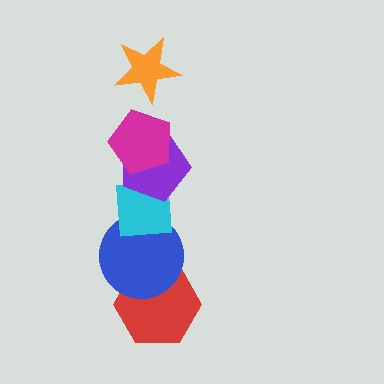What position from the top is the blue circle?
The blue circle is 5th from the top.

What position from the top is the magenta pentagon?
The magenta pentagon is 2nd from the top.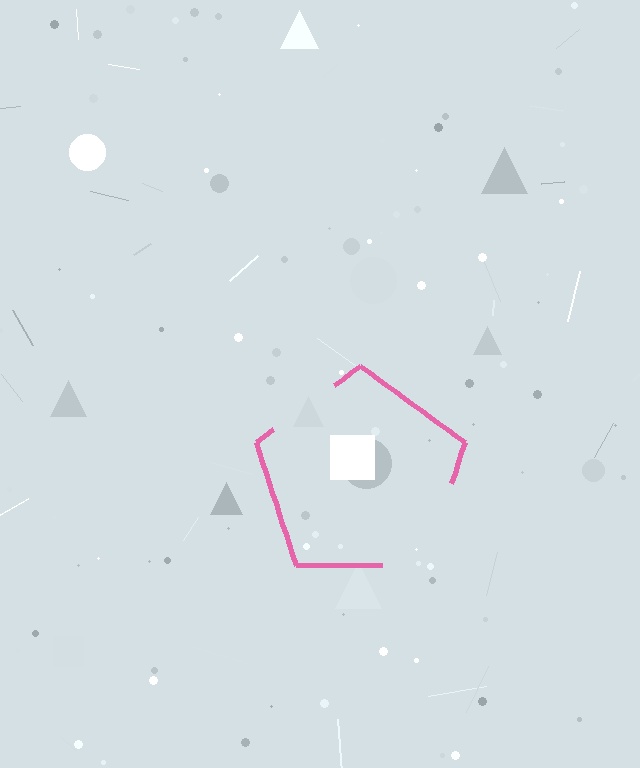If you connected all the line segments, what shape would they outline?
They would outline a pentagon.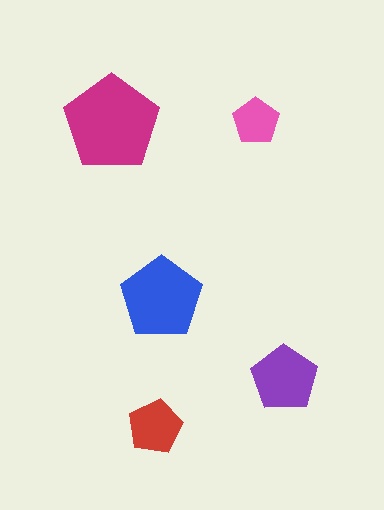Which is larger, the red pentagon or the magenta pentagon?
The magenta one.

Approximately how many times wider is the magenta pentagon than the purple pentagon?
About 1.5 times wider.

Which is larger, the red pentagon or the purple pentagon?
The purple one.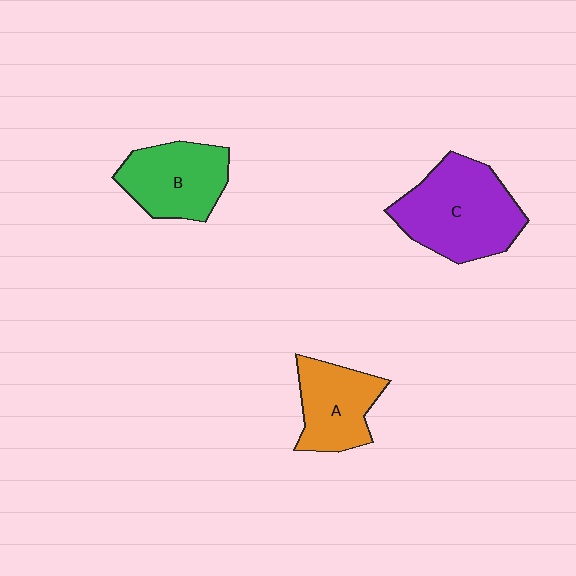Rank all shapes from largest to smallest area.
From largest to smallest: C (purple), B (green), A (orange).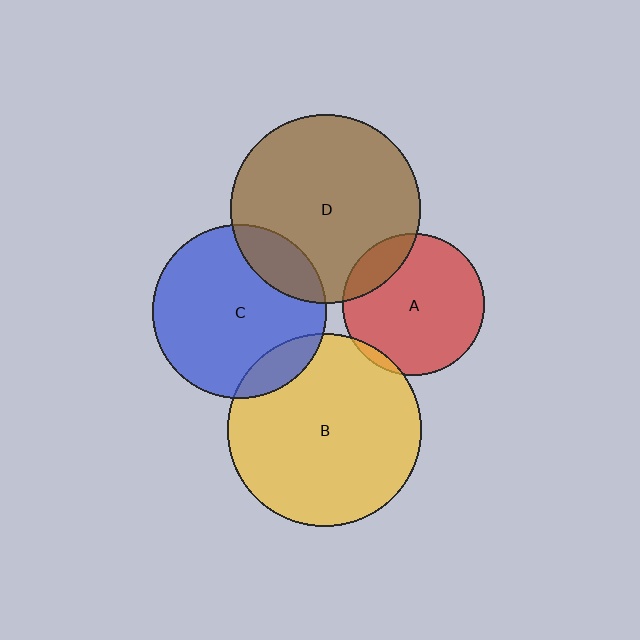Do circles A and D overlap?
Yes.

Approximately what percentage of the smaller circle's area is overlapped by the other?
Approximately 15%.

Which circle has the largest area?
Circle B (yellow).